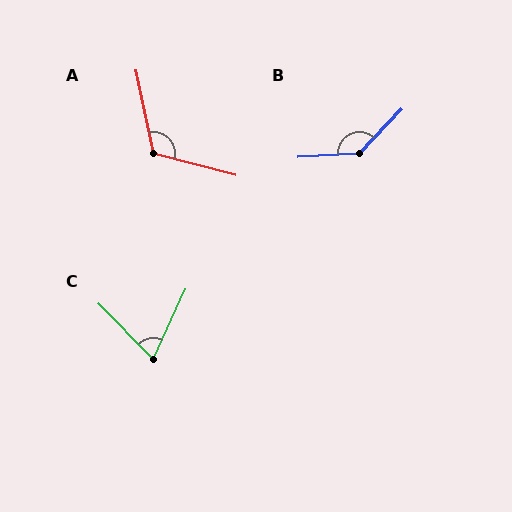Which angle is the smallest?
C, at approximately 68 degrees.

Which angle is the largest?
B, at approximately 137 degrees.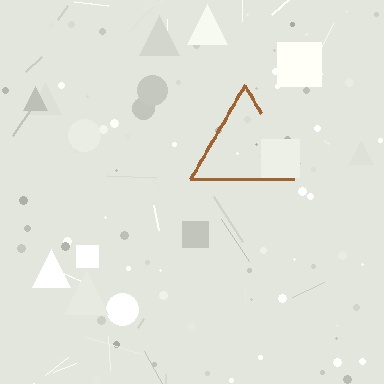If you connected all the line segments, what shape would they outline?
They would outline a triangle.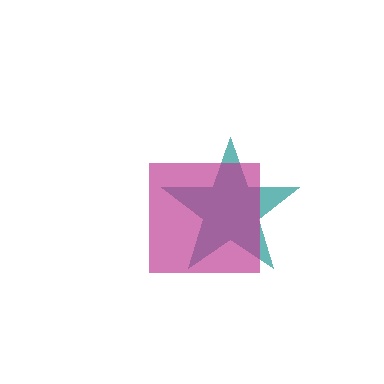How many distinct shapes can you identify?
There are 2 distinct shapes: a teal star, a magenta square.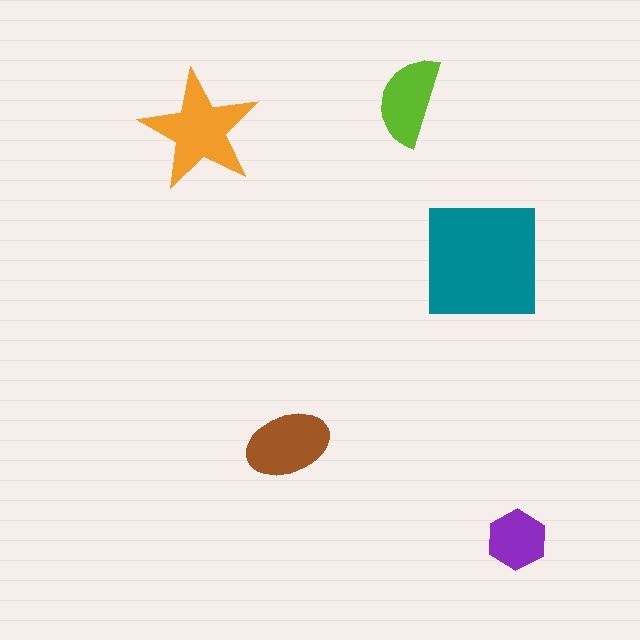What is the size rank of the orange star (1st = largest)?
2nd.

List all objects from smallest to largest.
The purple hexagon, the lime semicircle, the brown ellipse, the orange star, the teal square.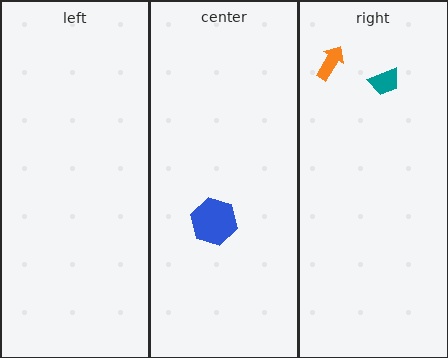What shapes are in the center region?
The blue hexagon.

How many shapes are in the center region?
1.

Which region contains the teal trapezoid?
The right region.